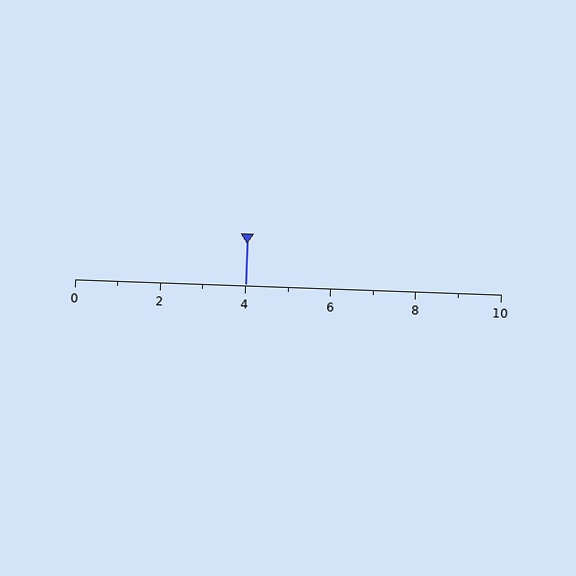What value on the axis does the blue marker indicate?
The marker indicates approximately 4.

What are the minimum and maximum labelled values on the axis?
The axis runs from 0 to 10.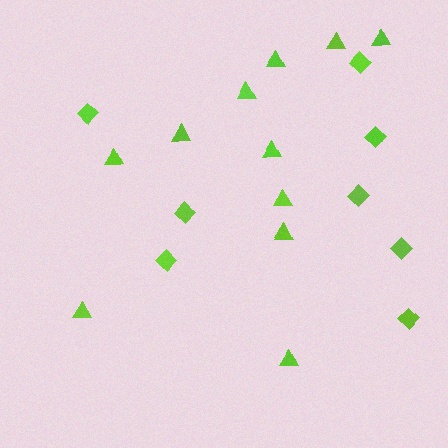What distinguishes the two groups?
There are 2 groups: one group of diamonds (8) and one group of triangles (11).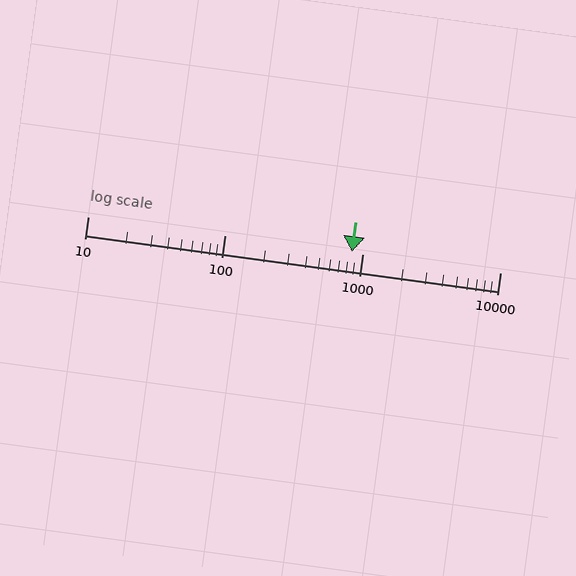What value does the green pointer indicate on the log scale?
The pointer indicates approximately 830.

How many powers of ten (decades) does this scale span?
The scale spans 3 decades, from 10 to 10000.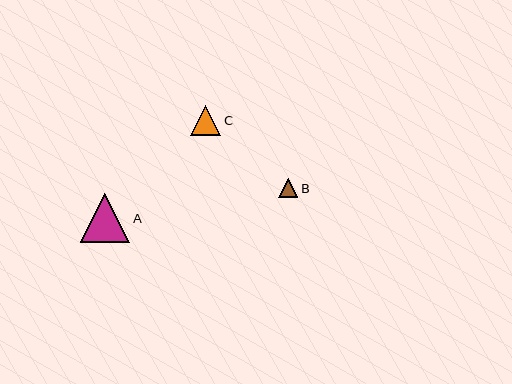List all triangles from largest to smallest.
From largest to smallest: A, C, B.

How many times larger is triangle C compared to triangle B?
Triangle C is approximately 1.6 times the size of triangle B.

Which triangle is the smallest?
Triangle B is the smallest with a size of approximately 19 pixels.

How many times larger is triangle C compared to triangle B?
Triangle C is approximately 1.6 times the size of triangle B.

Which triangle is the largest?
Triangle A is the largest with a size of approximately 49 pixels.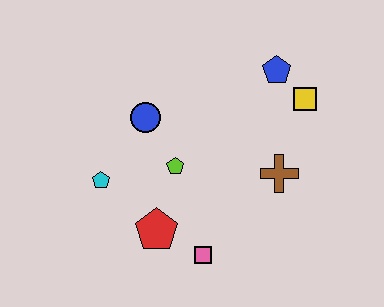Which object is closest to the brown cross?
The yellow square is closest to the brown cross.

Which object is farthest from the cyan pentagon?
The yellow square is farthest from the cyan pentagon.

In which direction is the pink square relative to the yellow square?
The pink square is below the yellow square.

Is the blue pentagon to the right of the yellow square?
No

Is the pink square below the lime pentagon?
Yes